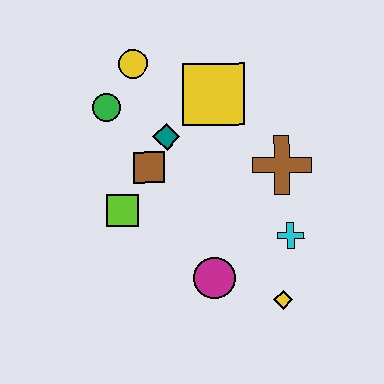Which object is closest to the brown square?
The teal diamond is closest to the brown square.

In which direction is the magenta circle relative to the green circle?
The magenta circle is below the green circle.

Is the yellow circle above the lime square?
Yes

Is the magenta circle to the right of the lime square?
Yes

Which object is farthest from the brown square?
The yellow diamond is farthest from the brown square.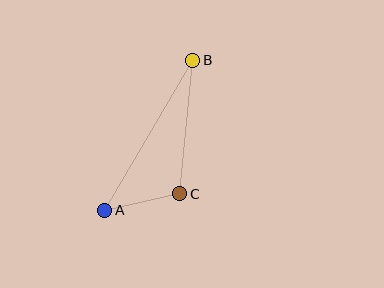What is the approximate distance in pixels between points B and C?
The distance between B and C is approximately 134 pixels.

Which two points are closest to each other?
Points A and C are closest to each other.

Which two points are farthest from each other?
Points A and B are farthest from each other.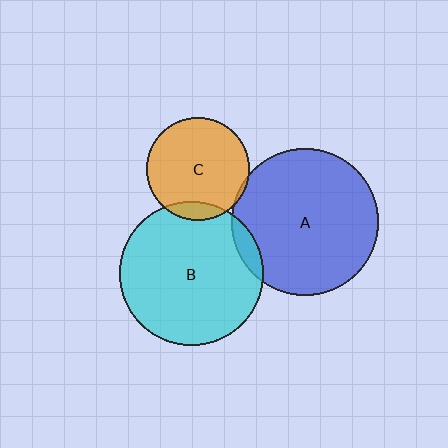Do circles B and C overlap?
Yes.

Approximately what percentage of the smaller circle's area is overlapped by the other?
Approximately 10%.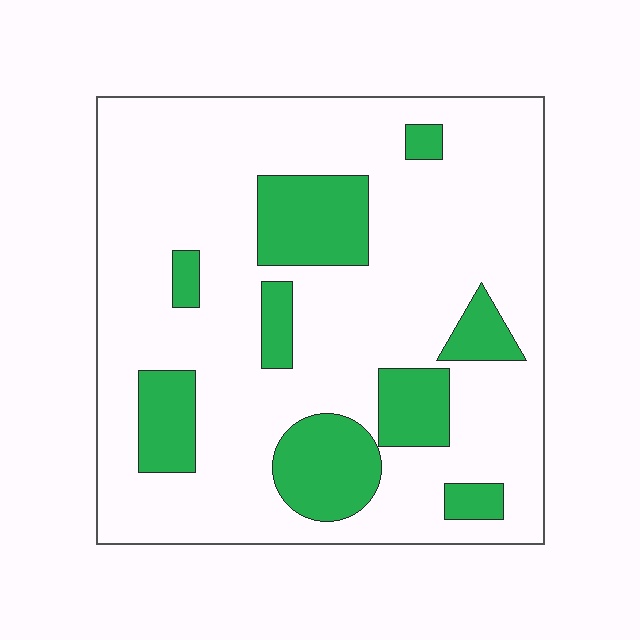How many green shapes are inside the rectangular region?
9.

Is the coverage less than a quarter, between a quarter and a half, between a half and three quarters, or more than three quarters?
Less than a quarter.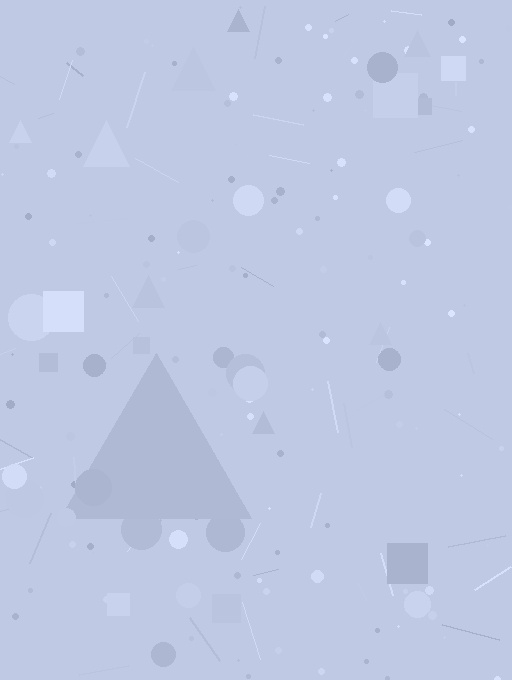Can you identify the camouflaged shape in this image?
The camouflaged shape is a triangle.